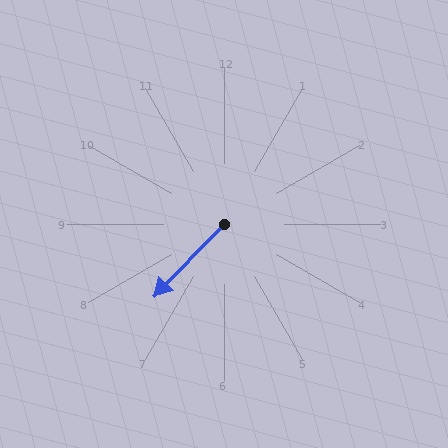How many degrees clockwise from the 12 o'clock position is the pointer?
Approximately 225 degrees.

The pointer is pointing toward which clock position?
Roughly 7 o'clock.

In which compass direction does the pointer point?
Southwest.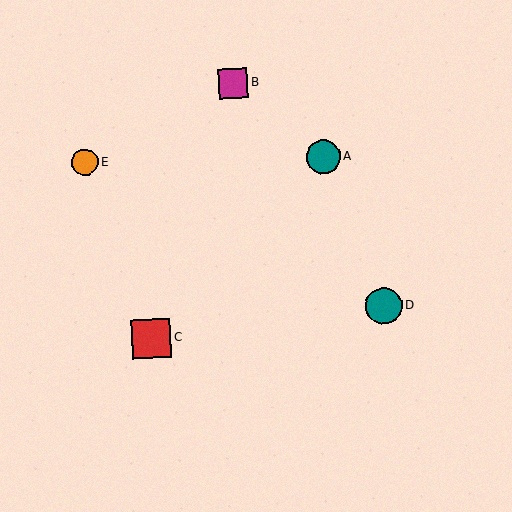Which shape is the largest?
The red square (labeled C) is the largest.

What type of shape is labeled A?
Shape A is a teal circle.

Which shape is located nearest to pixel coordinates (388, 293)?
The teal circle (labeled D) at (384, 306) is nearest to that location.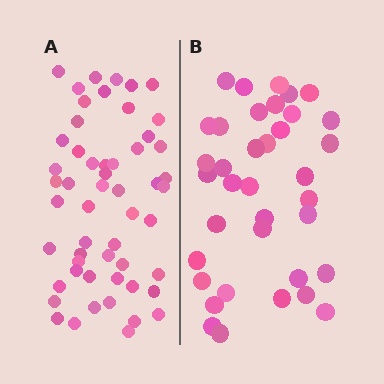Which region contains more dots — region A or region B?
Region A (the left region) has more dots.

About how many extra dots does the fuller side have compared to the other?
Region A has approximately 15 more dots than region B.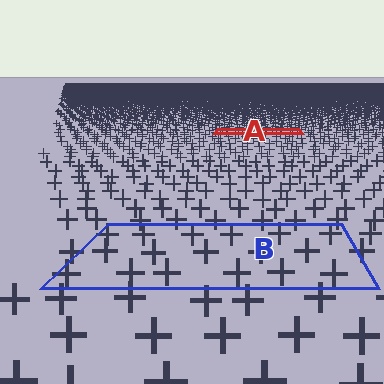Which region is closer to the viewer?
Region B is closer. The texture elements there are larger and more spread out.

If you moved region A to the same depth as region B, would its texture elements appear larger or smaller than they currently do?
They would appear larger. At a closer depth, the same texture elements are projected at a bigger on-screen size.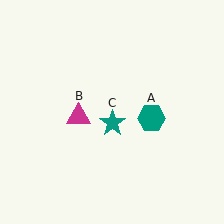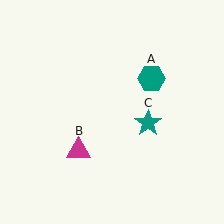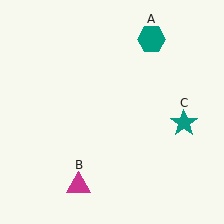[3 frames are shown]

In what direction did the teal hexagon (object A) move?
The teal hexagon (object A) moved up.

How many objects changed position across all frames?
3 objects changed position: teal hexagon (object A), magenta triangle (object B), teal star (object C).